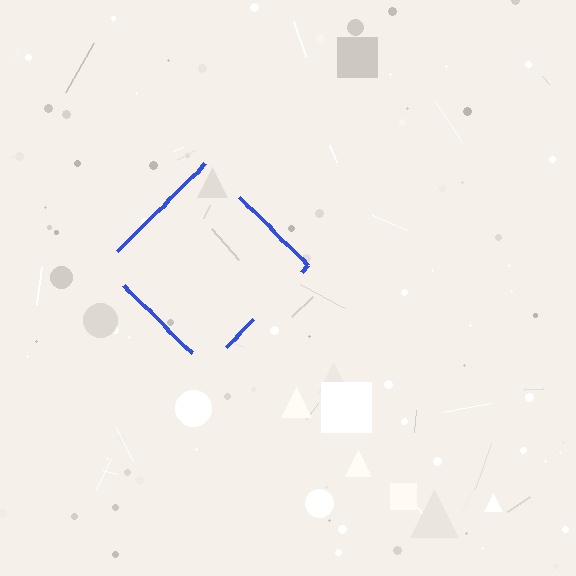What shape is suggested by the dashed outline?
The dashed outline suggests a diamond.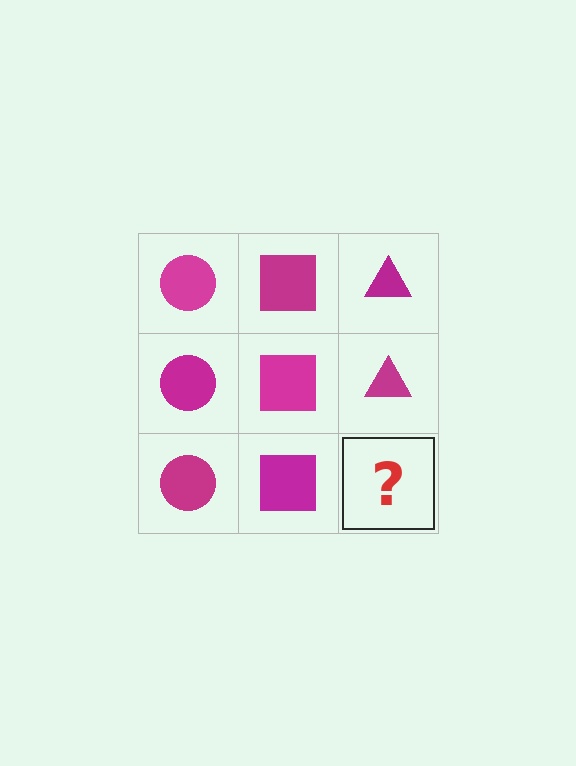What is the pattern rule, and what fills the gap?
The rule is that each column has a consistent shape. The gap should be filled with a magenta triangle.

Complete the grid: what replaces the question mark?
The question mark should be replaced with a magenta triangle.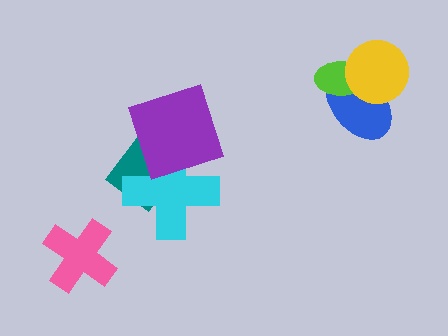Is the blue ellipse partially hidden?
Yes, it is partially covered by another shape.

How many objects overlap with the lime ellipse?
2 objects overlap with the lime ellipse.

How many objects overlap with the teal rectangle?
2 objects overlap with the teal rectangle.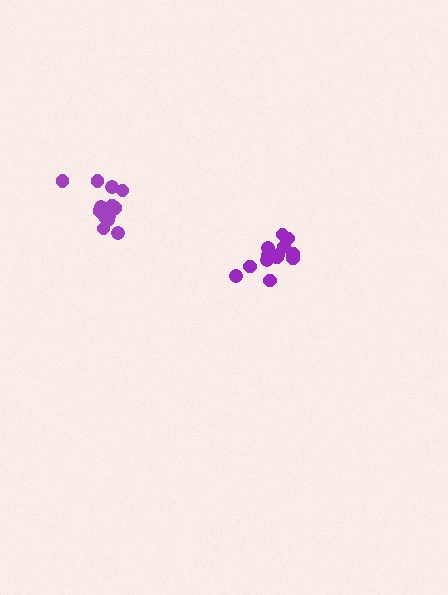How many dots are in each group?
Group 1: 13 dots, Group 2: 13 dots (26 total).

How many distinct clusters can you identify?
There are 2 distinct clusters.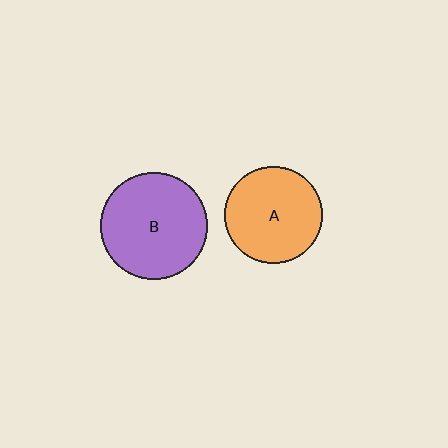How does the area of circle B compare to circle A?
Approximately 1.2 times.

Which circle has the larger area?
Circle B (purple).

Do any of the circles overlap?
No, none of the circles overlap.